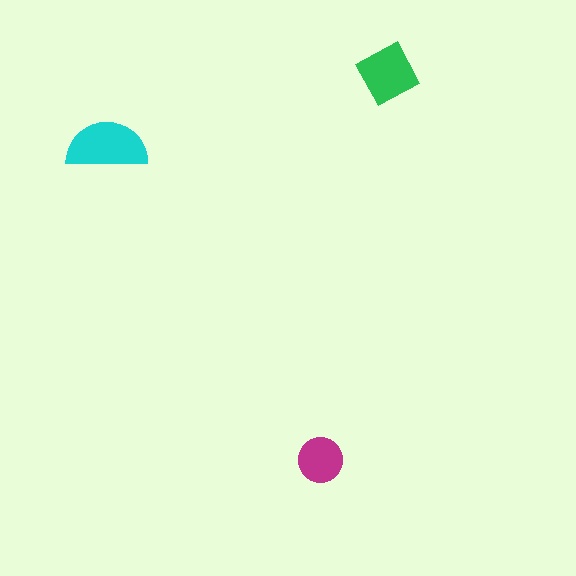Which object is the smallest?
The magenta circle.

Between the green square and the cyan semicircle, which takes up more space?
The cyan semicircle.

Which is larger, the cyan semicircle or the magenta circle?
The cyan semicircle.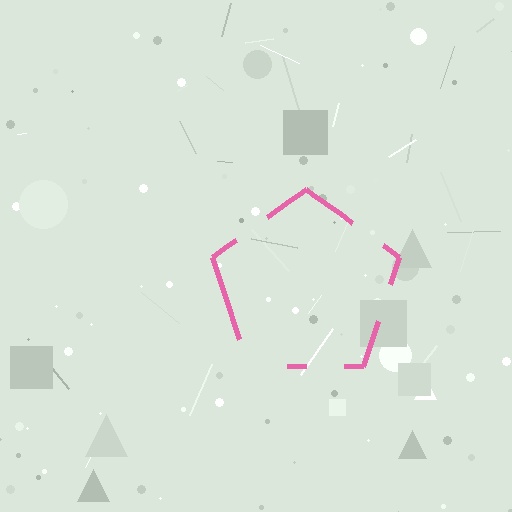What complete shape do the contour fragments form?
The contour fragments form a pentagon.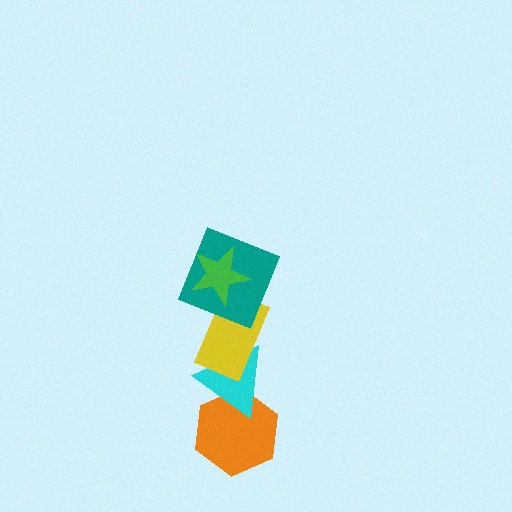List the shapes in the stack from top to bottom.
From top to bottom: the green star, the teal square, the yellow rectangle, the cyan triangle, the orange hexagon.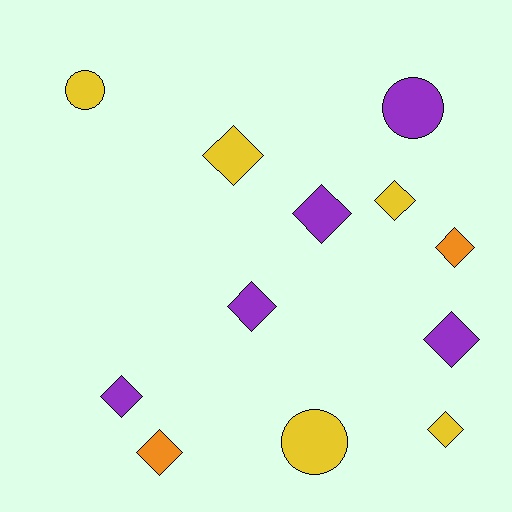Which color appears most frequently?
Yellow, with 5 objects.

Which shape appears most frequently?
Diamond, with 9 objects.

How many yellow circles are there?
There are 2 yellow circles.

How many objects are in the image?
There are 12 objects.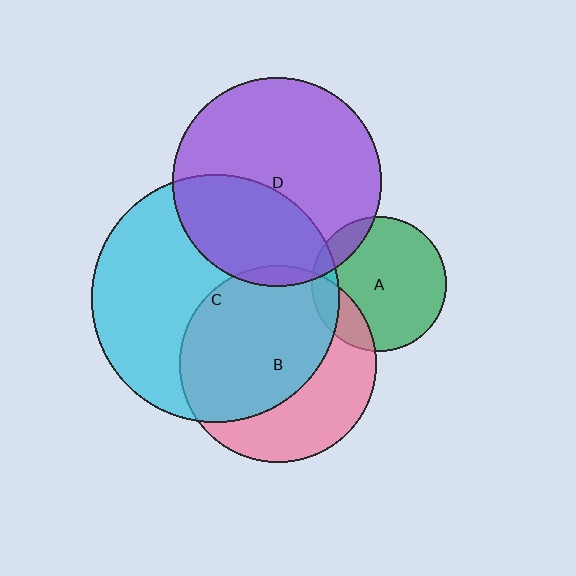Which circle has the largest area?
Circle C (cyan).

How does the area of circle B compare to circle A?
Approximately 2.1 times.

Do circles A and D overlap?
Yes.